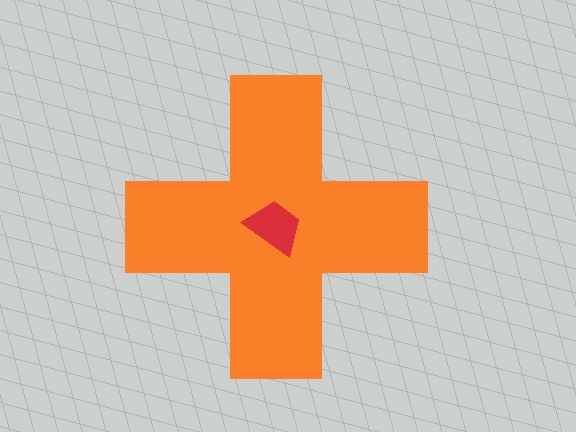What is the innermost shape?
The red trapezoid.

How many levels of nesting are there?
2.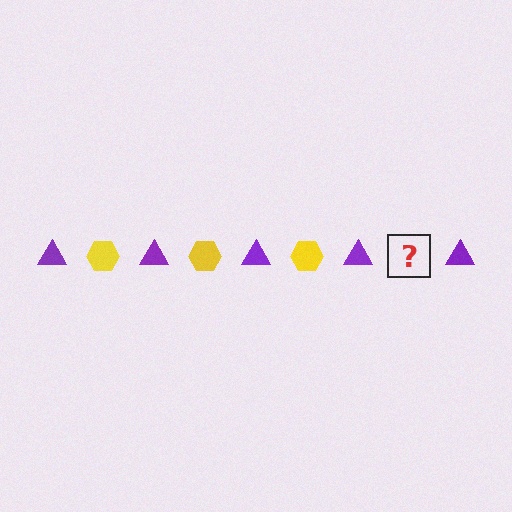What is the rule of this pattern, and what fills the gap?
The rule is that the pattern alternates between purple triangle and yellow hexagon. The gap should be filled with a yellow hexagon.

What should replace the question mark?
The question mark should be replaced with a yellow hexagon.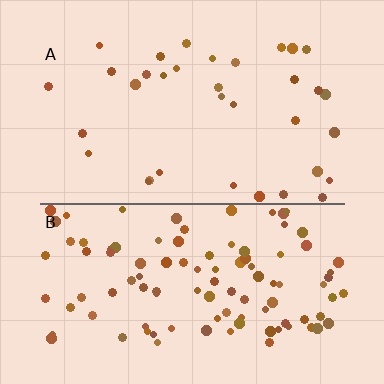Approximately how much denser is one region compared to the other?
Approximately 3.0× — region B over region A.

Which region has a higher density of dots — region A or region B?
B (the bottom).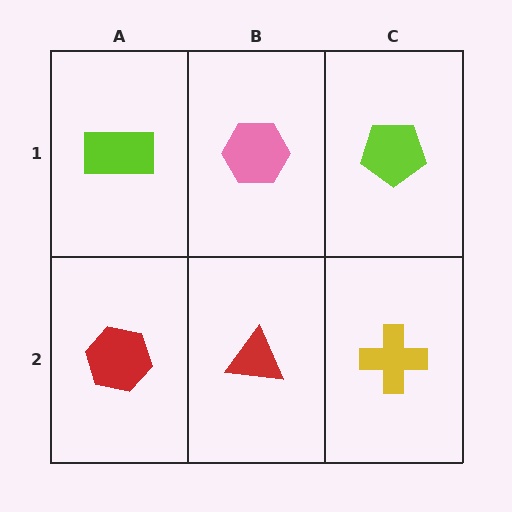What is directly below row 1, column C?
A yellow cross.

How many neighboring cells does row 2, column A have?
2.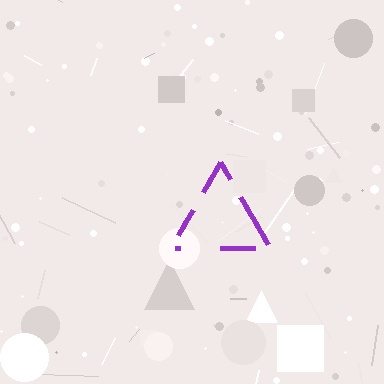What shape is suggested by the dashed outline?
The dashed outline suggests a triangle.